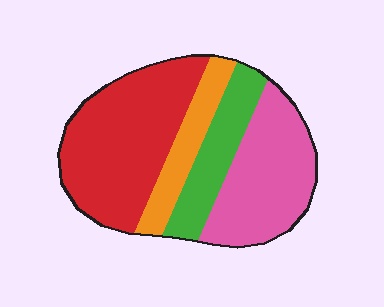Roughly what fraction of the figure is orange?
Orange takes up less than a sixth of the figure.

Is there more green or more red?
Red.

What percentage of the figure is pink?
Pink takes up about one third (1/3) of the figure.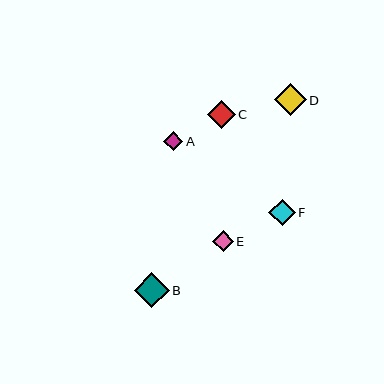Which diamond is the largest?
Diamond B is the largest with a size of approximately 35 pixels.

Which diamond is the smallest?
Diamond A is the smallest with a size of approximately 19 pixels.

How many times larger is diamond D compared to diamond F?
Diamond D is approximately 1.2 times the size of diamond F.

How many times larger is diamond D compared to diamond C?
Diamond D is approximately 1.2 times the size of diamond C.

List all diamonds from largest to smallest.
From largest to smallest: B, D, C, F, E, A.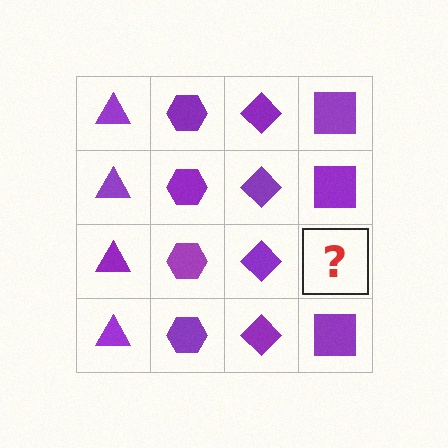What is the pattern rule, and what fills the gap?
The rule is that each column has a consistent shape. The gap should be filled with a purple square.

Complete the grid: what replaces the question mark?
The question mark should be replaced with a purple square.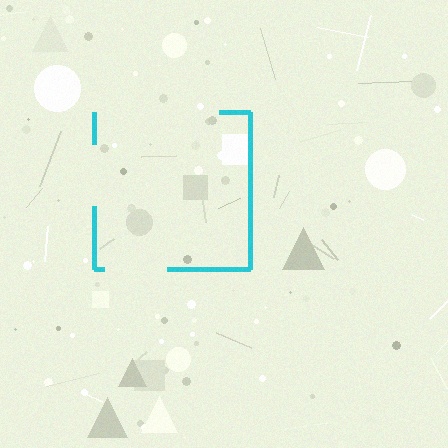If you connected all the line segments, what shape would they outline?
They would outline a square.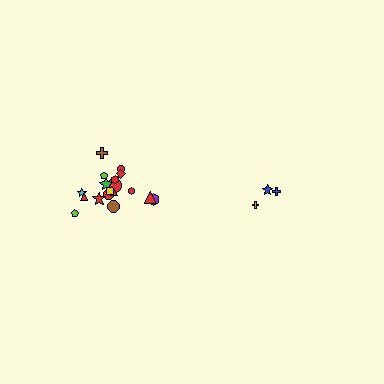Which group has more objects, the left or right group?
The left group.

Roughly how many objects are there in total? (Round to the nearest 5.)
Roughly 20 objects in total.